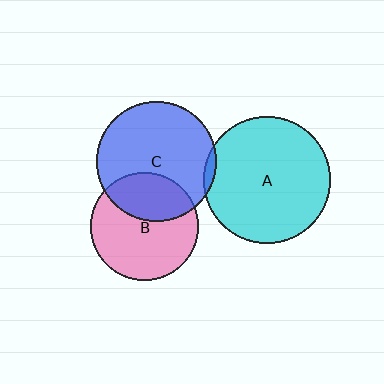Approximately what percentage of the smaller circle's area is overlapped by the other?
Approximately 35%.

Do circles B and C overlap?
Yes.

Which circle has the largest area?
Circle A (cyan).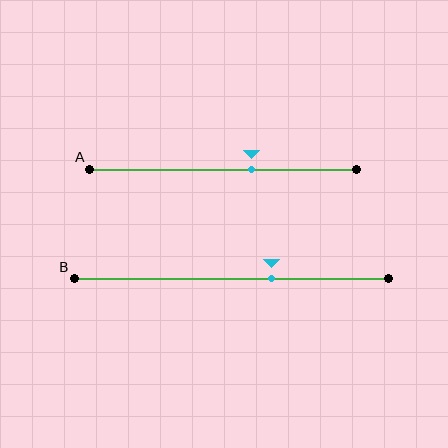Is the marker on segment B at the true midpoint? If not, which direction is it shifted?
No, the marker on segment B is shifted to the right by about 13% of the segment length.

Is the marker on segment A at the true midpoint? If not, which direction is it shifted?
No, the marker on segment A is shifted to the right by about 11% of the segment length.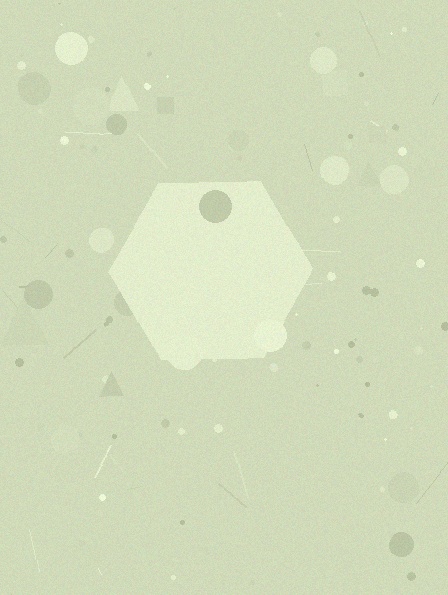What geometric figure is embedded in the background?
A hexagon is embedded in the background.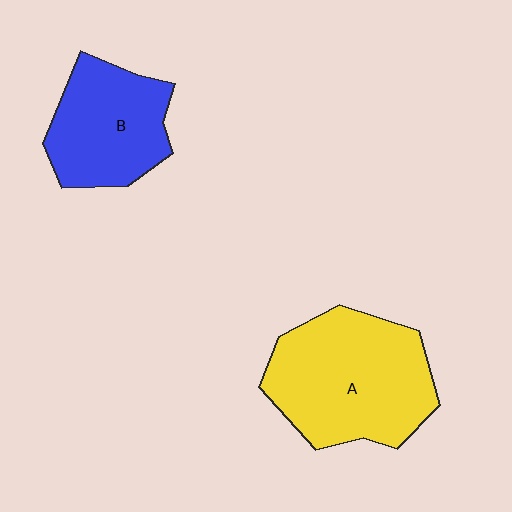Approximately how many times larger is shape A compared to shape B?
Approximately 1.5 times.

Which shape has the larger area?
Shape A (yellow).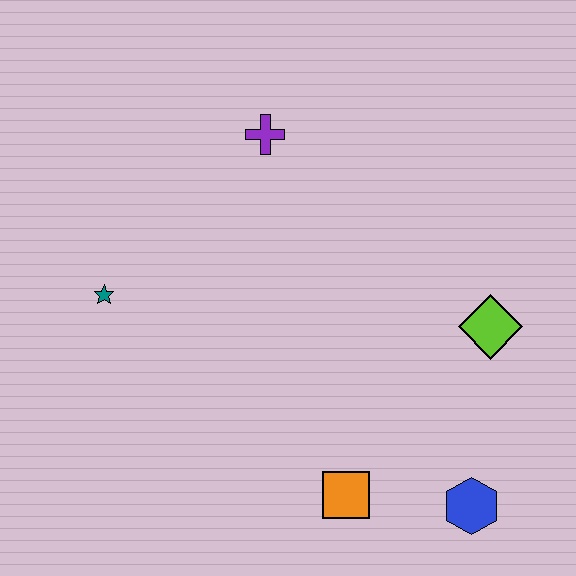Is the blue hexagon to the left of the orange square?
No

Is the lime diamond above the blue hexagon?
Yes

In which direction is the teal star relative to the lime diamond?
The teal star is to the left of the lime diamond.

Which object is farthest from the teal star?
The blue hexagon is farthest from the teal star.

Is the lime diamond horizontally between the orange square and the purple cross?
No